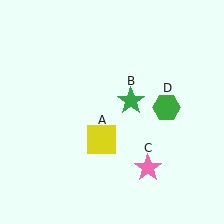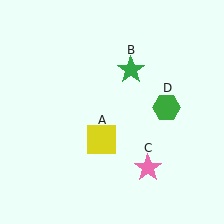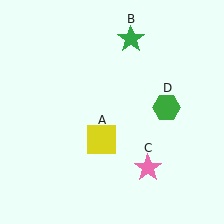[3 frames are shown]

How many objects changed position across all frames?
1 object changed position: green star (object B).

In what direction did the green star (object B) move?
The green star (object B) moved up.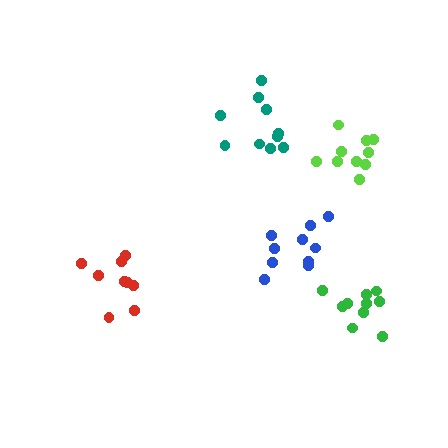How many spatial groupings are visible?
There are 5 spatial groupings.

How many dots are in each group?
Group 1: 10 dots, Group 2: 10 dots, Group 3: 10 dots, Group 4: 9 dots, Group 5: 10 dots (49 total).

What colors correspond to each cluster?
The clusters are colored: blue, teal, green, red, lime.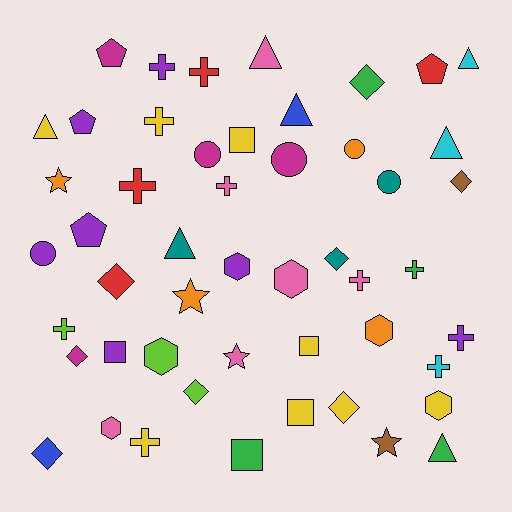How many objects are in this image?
There are 50 objects.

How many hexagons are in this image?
There are 6 hexagons.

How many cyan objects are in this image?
There are 3 cyan objects.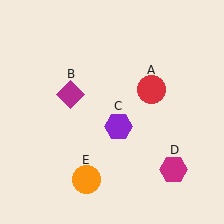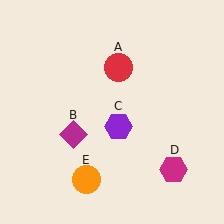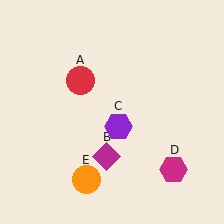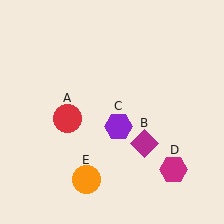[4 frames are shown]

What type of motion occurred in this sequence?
The red circle (object A), magenta diamond (object B) rotated counterclockwise around the center of the scene.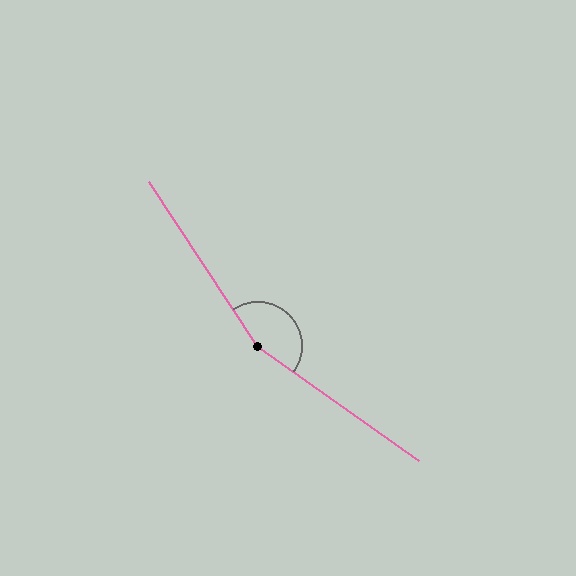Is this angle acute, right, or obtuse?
It is obtuse.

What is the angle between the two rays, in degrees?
Approximately 159 degrees.